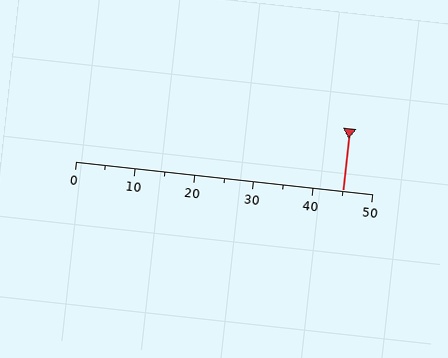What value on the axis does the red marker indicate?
The marker indicates approximately 45.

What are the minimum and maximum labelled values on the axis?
The axis runs from 0 to 50.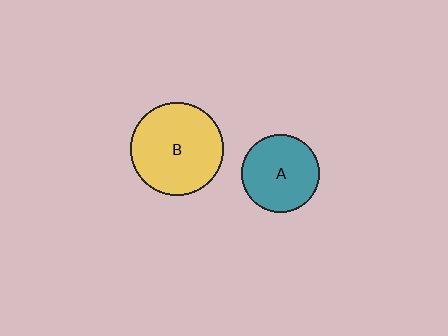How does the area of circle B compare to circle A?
Approximately 1.4 times.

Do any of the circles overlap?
No, none of the circles overlap.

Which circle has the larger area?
Circle B (yellow).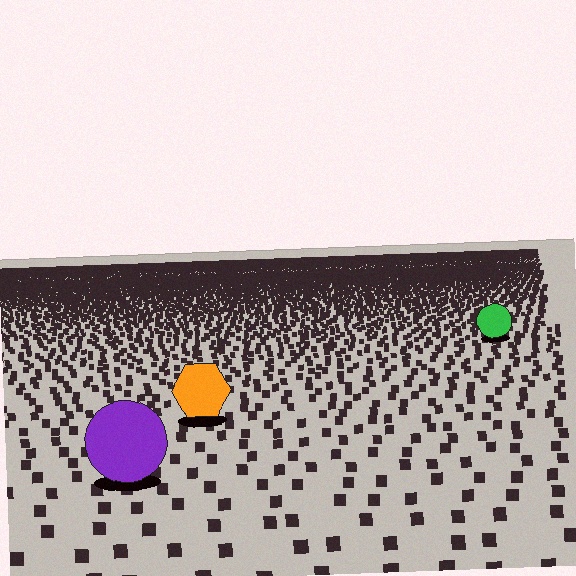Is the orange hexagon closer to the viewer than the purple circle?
No. The purple circle is closer — you can tell from the texture gradient: the ground texture is coarser near it.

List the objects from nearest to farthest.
From nearest to farthest: the purple circle, the orange hexagon, the green circle.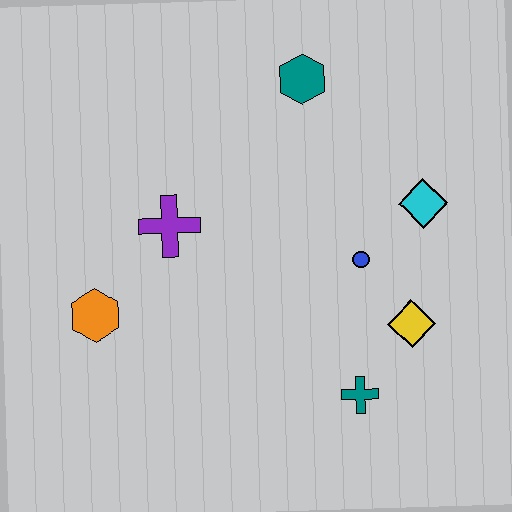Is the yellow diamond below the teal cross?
No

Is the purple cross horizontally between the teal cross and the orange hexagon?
Yes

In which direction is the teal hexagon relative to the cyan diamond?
The teal hexagon is above the cyan diamond.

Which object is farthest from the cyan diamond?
The orange hexagon is farthest from the cyan diamond.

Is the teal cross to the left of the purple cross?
No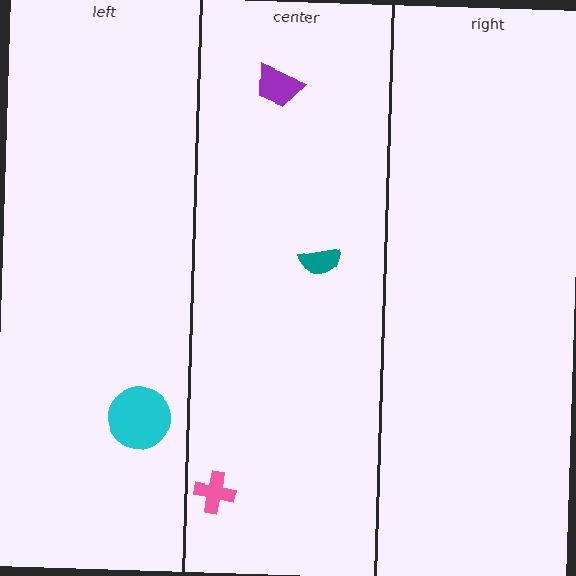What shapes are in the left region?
The cyan circle.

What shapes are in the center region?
The pink cross, the purple trapezoid, the teal semicircle.